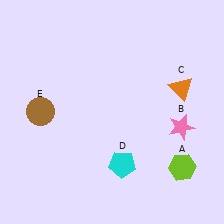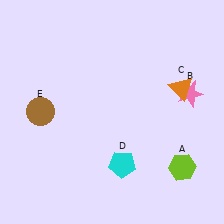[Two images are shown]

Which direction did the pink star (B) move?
The pink star (B) moved up.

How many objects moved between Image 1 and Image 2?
1 object moved between the two images.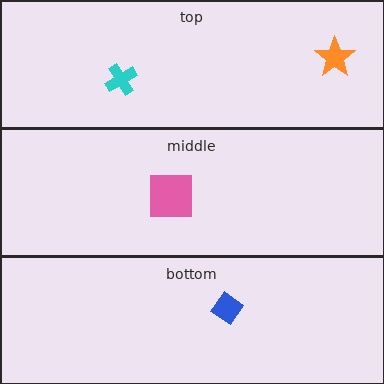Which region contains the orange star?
The top region.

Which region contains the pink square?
The middle region.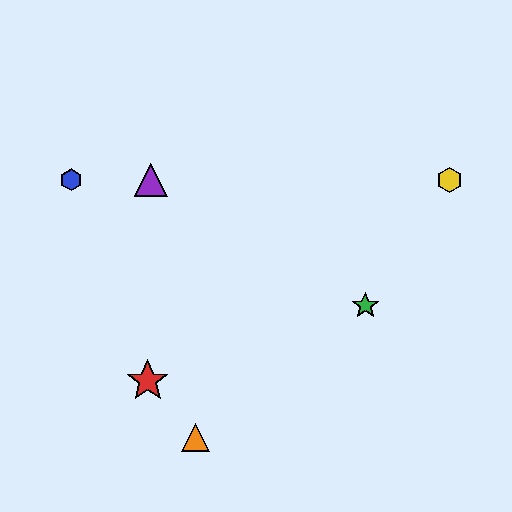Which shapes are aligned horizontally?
The blue hexagon, the yellow hexagon, the purple triangle are aligned horizontally.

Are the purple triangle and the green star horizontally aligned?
No, the purple triangle is at y≈180 and the green star is at y≈305.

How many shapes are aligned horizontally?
3 shapes (the blue hexagon, the yellow hexagon, the purple triangle) are aligned horizontally.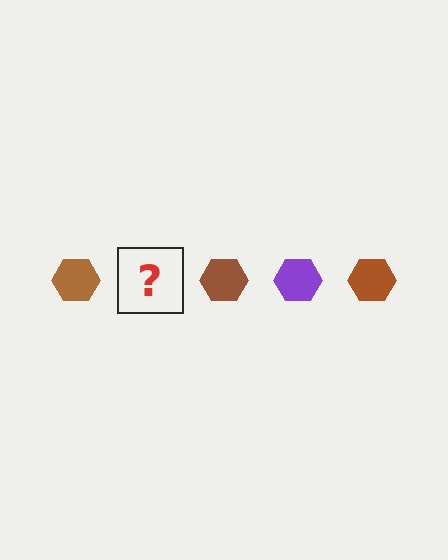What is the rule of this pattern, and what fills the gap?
The rule is that the pattern cycles through brown, purple hexagons. The gap should be filled with a purple hexagon.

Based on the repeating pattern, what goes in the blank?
The blank should be a purple hexagon.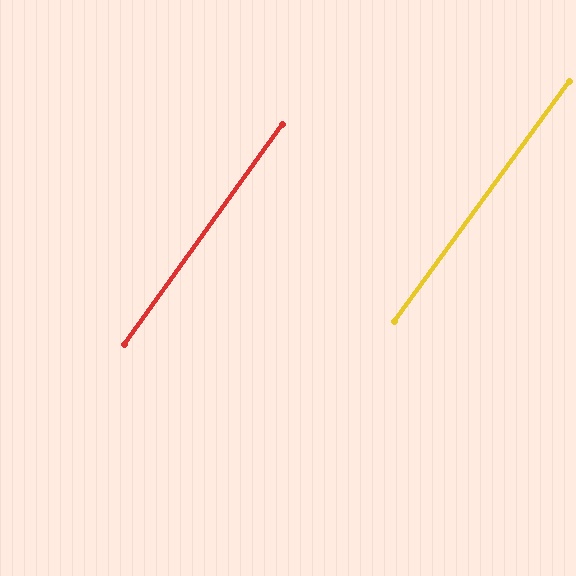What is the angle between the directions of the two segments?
Approximately 1 degree.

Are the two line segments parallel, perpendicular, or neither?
Parallel — their directions differ by only 0.6°.